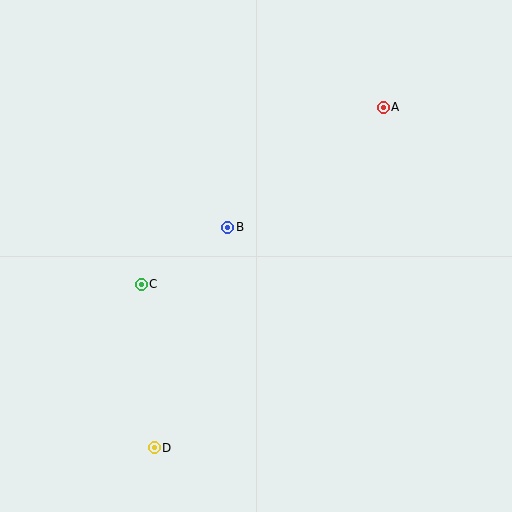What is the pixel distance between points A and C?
The distance between A and C is 300 pixels.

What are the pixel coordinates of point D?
Point D is at (154, 448).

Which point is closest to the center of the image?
Point B at (228, 227) is closest to the center.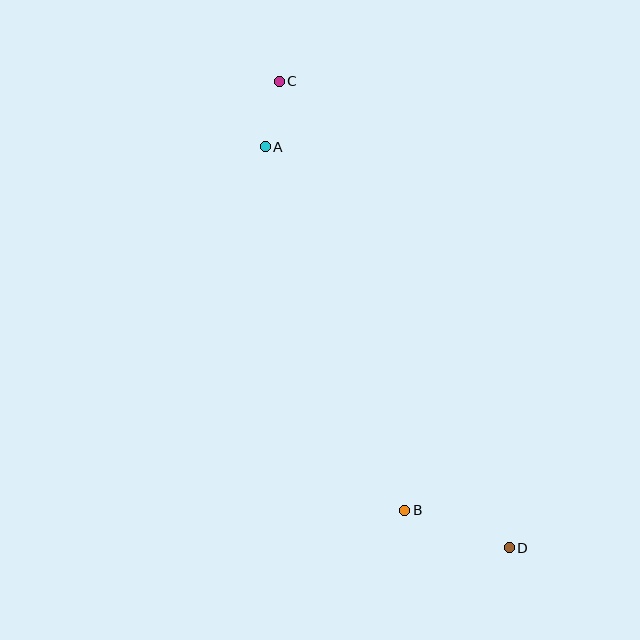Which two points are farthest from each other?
Points C and D are farthest from each other.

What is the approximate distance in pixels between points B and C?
The distance between B and C is approximately 447 pixels.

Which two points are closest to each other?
Points A and C are closest to each other.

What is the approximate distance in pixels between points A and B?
The distance between A and B is approximately 389 pixels.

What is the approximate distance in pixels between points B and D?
The distance between B and D is approximately 111 pixels.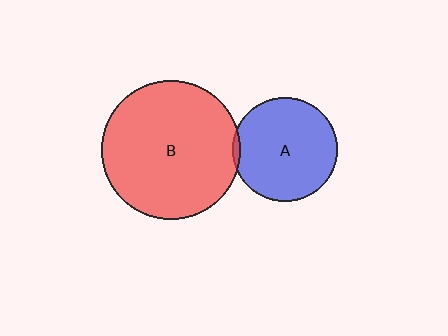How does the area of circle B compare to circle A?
Approximately 1.8 times.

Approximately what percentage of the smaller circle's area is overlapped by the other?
Approximately 5%.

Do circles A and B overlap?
Yes.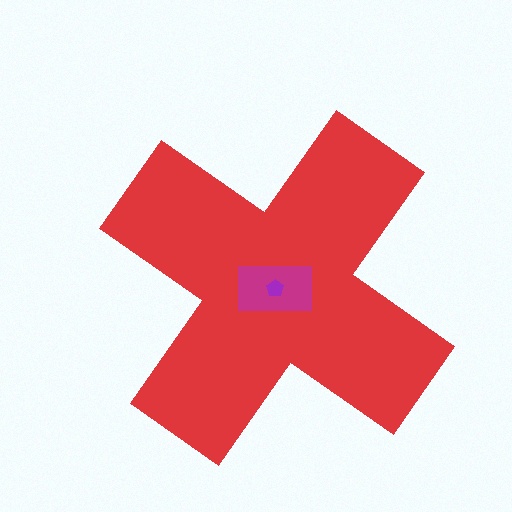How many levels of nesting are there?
3.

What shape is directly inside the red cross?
The magenta rectangle.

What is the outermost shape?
The red cross.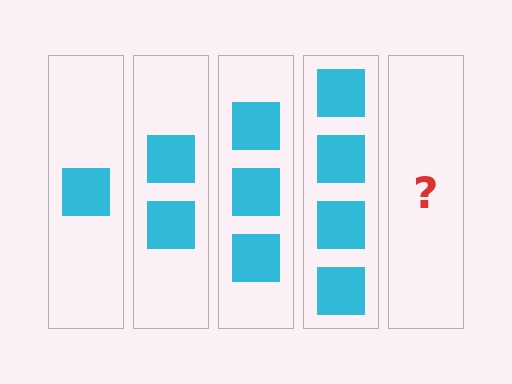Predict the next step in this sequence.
The next step is 5 squares.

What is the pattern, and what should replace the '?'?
The pattern is that each step adds one more square. The '?' should be 5 squares.